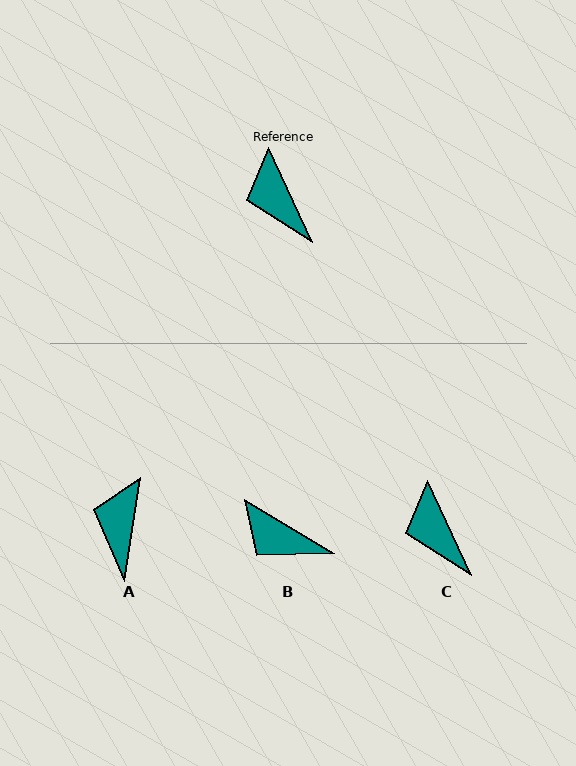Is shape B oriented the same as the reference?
No, it is off by about 34 degrees.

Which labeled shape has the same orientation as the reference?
C.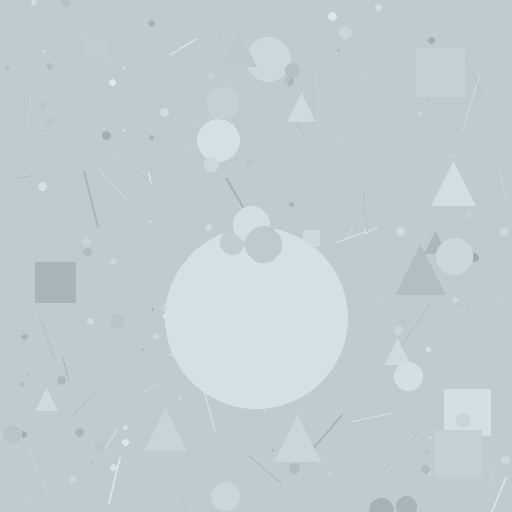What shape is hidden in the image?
A circle is hidden in the image.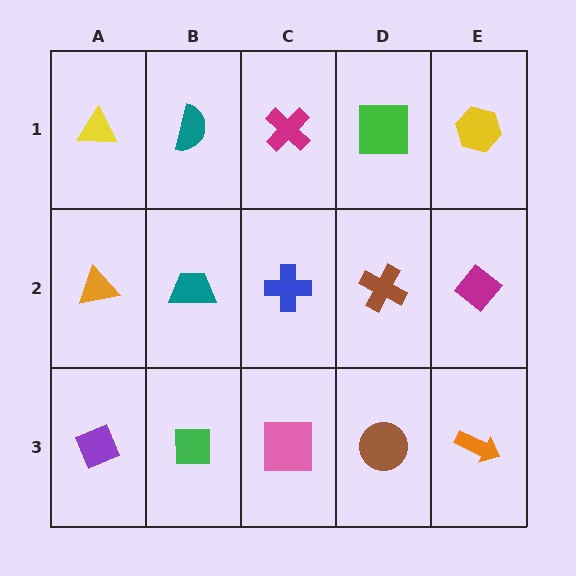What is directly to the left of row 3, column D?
A pink square.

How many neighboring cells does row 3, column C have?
3.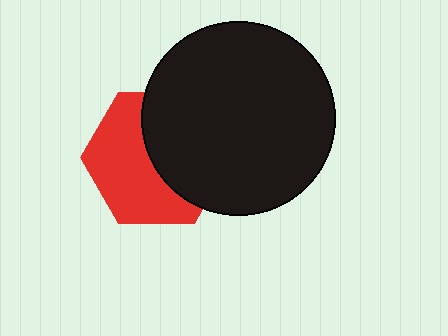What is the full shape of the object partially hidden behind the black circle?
The partially hidden object is a red hexagon.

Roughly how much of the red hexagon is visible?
About half of it is visible (roughly 53%).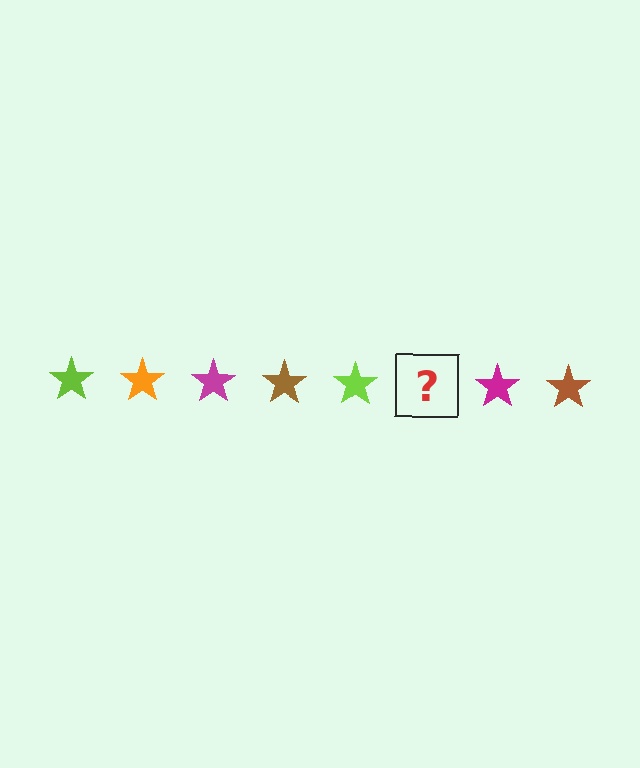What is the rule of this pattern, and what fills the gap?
The rule is that the pattern cycles through lime, orange, magenta, brown stars. The gap should be filled with an orange star.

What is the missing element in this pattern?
The missing element is an orange star.